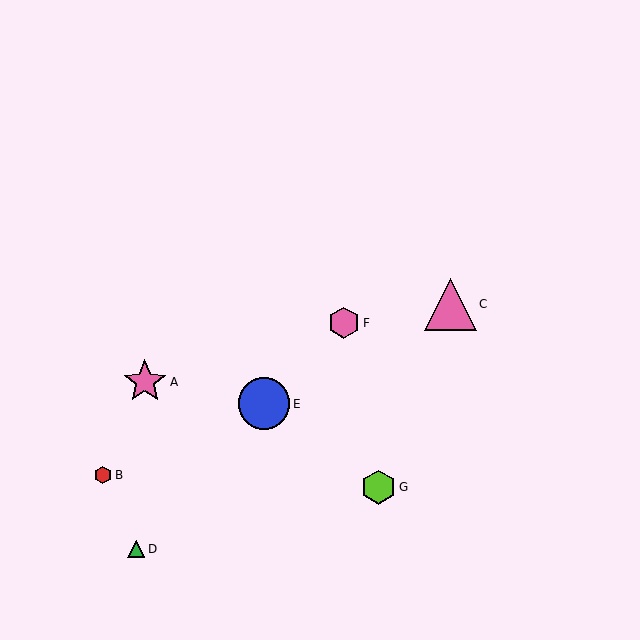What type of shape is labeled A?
Shape A is a pink star.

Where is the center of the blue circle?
The center of the blue circle is at (264, 404).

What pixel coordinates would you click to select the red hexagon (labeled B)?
Click at (103, 475) to select the red hexagon B.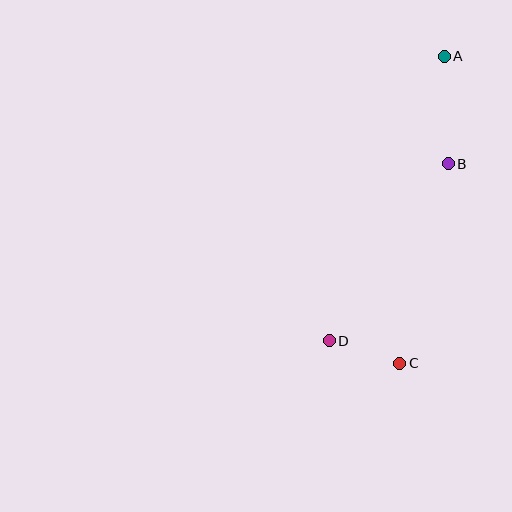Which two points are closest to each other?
Points C and D are closest to each other.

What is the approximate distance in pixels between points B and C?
The distance between B and C is approximately 205 pixels.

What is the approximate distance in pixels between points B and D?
The distance between B and D is approximately 213 pixels.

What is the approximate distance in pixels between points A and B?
The distance between A and B is approximately 108 pixels.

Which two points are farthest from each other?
Points A and C are farthest from each other.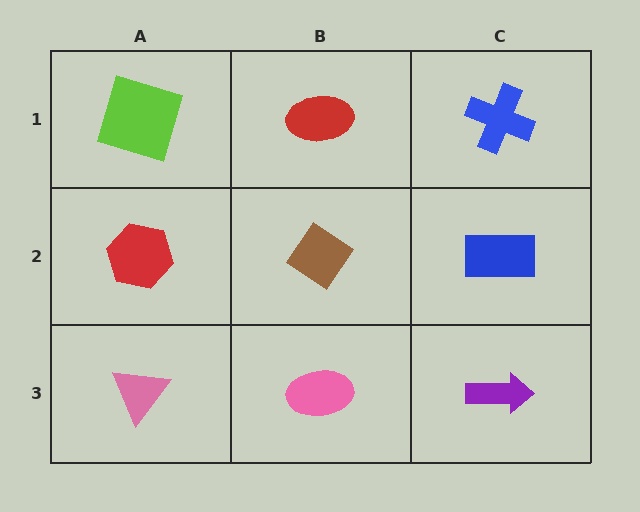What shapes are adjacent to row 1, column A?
A red hexagon (row 2, column A), a red ellipse (row 1, column B).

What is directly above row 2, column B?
A red ellipse.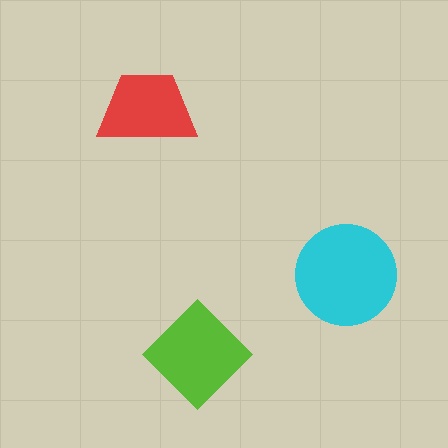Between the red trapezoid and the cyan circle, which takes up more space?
The cyan circle.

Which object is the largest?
The cyan circle.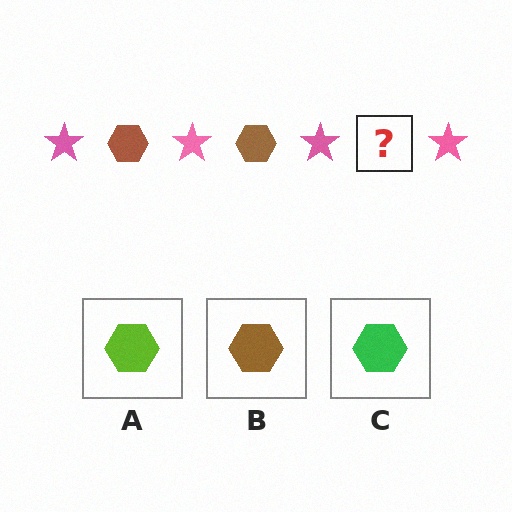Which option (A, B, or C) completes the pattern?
B.